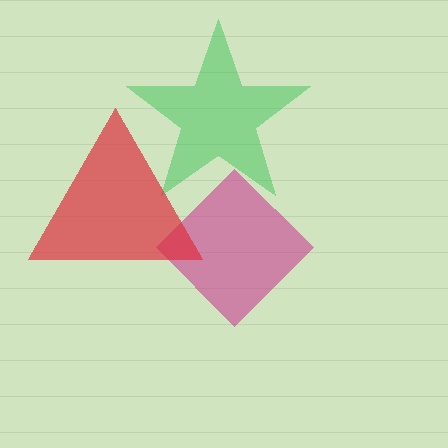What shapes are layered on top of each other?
The layered shapes are: a green star, a magenta diamond, a red triangle.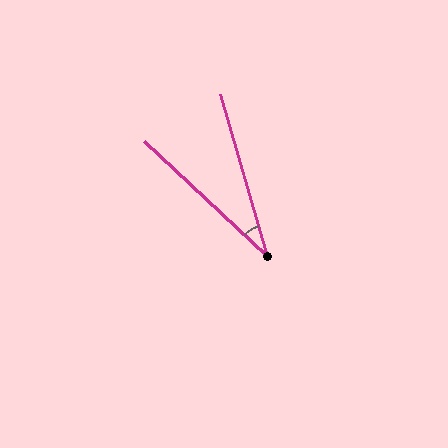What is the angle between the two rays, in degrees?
Approximately 31 degrees.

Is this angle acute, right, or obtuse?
It is acute.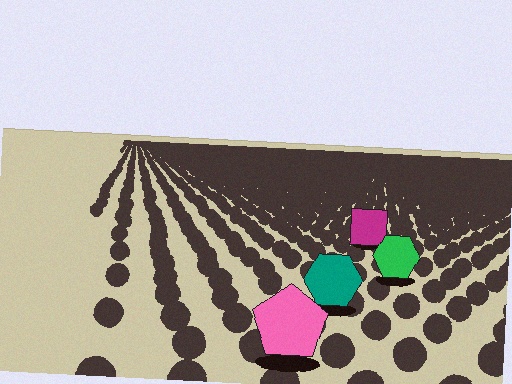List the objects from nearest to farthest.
From nearest to farthest: the pink pentagon, the teal hexagon, the green hexagon, the magenta square.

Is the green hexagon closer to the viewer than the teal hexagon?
No. The teal hexagon is closer — you can tell from the texture gradient: the ground texture is coarser near it.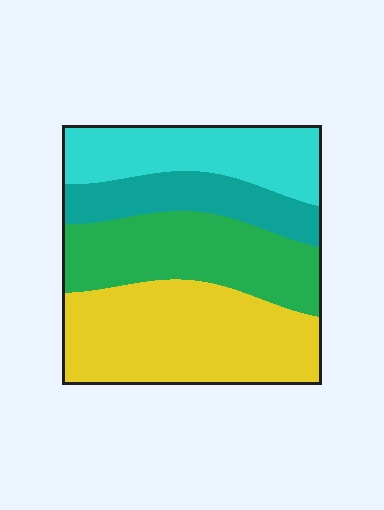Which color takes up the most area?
Yellow, at roughly 35%.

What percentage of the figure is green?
Green takes up between a sixth and a third of the figure.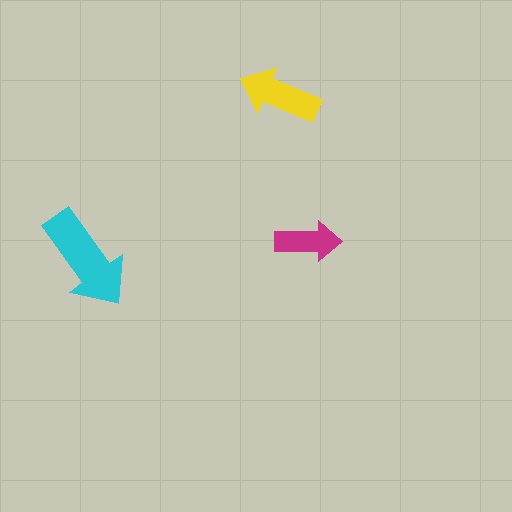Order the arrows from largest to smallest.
the cyan one, the yellow one, the magenta one.